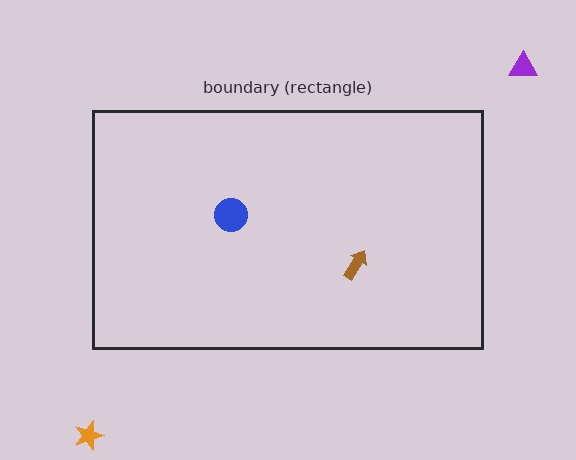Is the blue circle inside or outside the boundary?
Inside.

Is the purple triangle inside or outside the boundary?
Outside.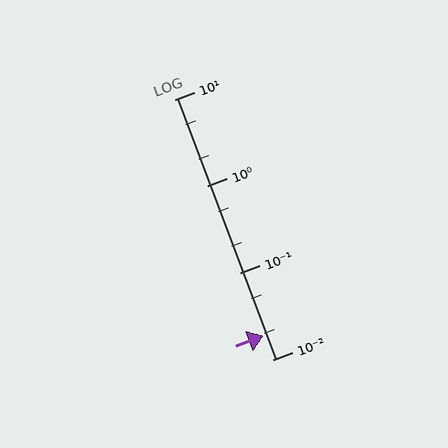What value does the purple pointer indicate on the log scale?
The pointer indicates approximately 0.019.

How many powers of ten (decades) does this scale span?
The scale spans 3 decades, from 0.01 to 10.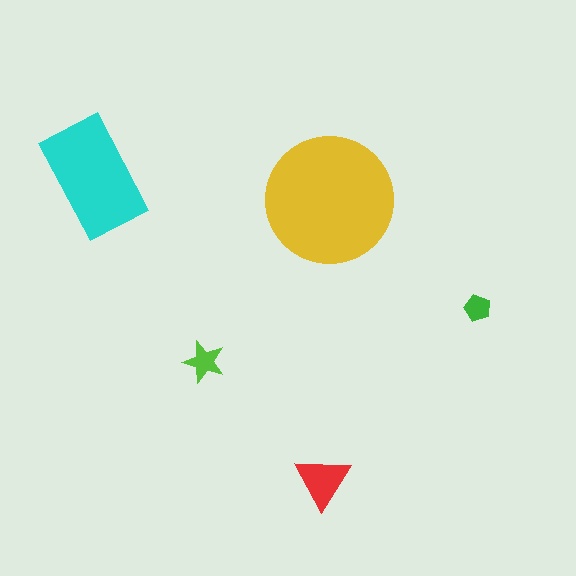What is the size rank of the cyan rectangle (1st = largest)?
2nd.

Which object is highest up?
The cyan rectangle is topmost.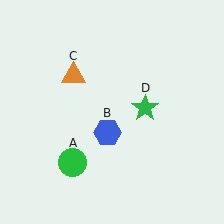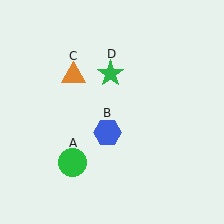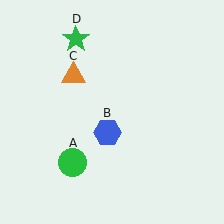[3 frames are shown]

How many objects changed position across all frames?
1 object changed position: green star (object D).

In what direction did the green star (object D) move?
The green star (object D) moved up and to the left.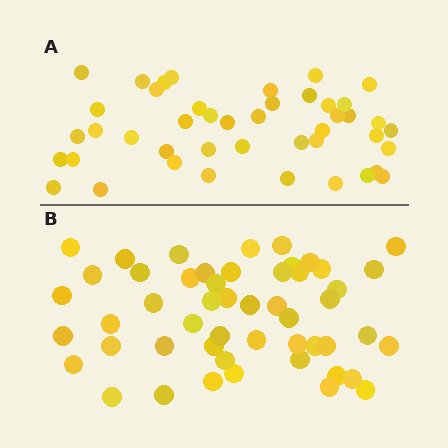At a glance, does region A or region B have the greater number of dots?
Region B (the bottom region) has more dots.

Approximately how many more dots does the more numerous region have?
Region B has roughly 8 or so more dots than region A.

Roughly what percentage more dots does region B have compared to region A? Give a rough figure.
About 15% more.